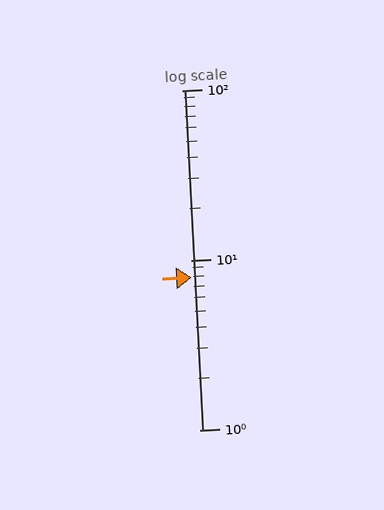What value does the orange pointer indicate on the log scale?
The pointer indicates approximately 7.9.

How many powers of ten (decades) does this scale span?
The scale spans 2 decades, from 1 to 100.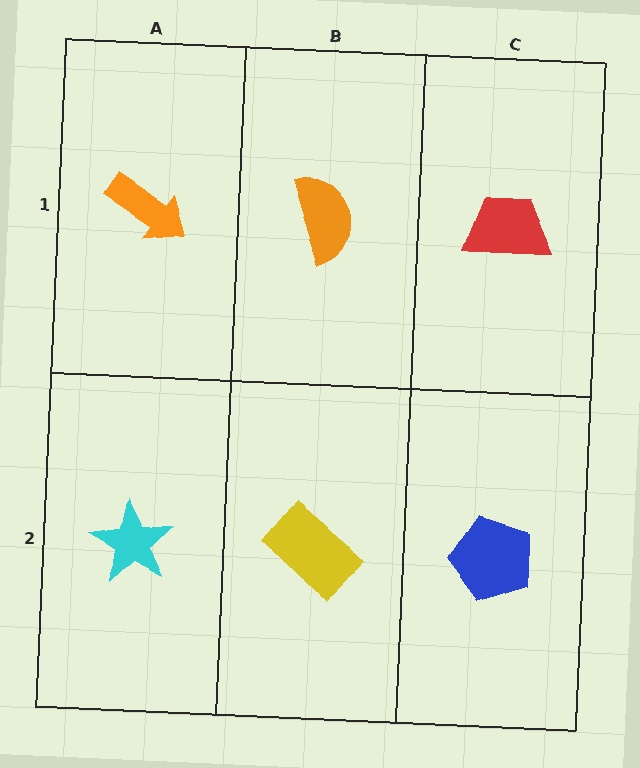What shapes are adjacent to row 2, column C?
A red trapezoid (row 1, column C), a yellow rectangle (row 2, column B).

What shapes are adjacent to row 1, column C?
A blue pentagon (row 2, column C), an orange semicircle (row 1, column B).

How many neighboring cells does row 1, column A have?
2.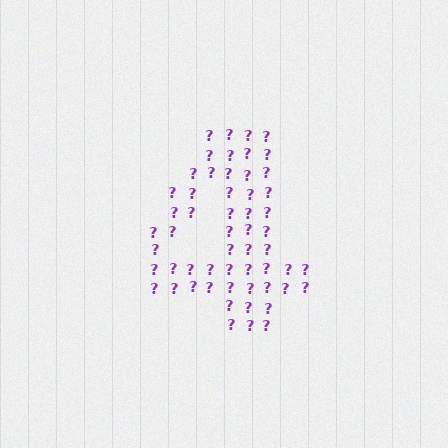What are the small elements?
The small elements are question marks.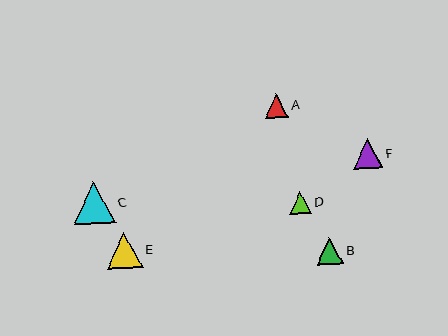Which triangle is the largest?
Triangle C is the largest with a size of approximately 42 pixels.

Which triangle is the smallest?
Triangle D is the smallest with a size of approximately 22 pixels.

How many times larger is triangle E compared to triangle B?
Triangle E is approximately 1.4 times the size of triangle B.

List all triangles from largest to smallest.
From largest to smallest: C, E, F, B, A, D.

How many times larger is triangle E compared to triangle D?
Triangle E is approximately 1.6 times the size of triangle D.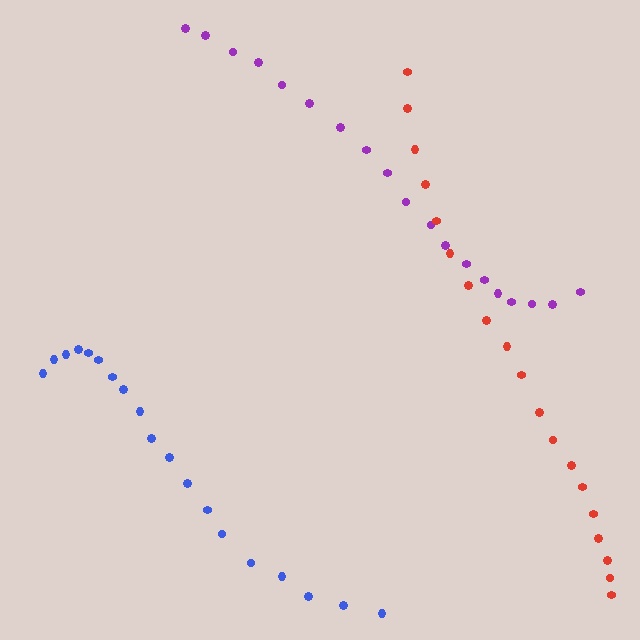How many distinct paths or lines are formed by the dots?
There are 3 distinct paths.